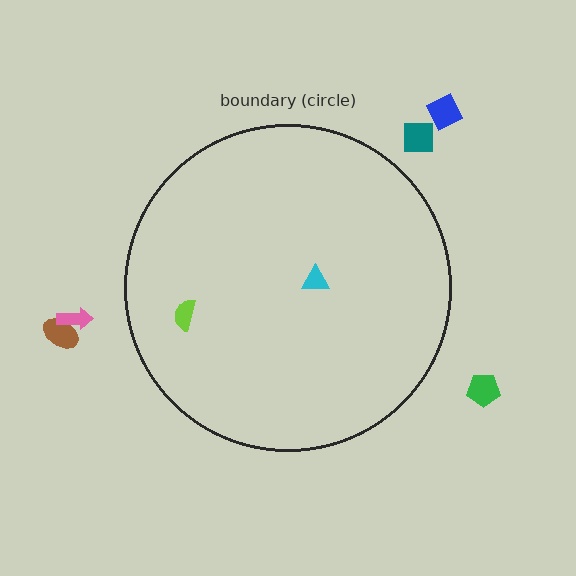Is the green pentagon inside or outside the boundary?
Outside.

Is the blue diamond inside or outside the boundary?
Outside.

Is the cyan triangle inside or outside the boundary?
Inside.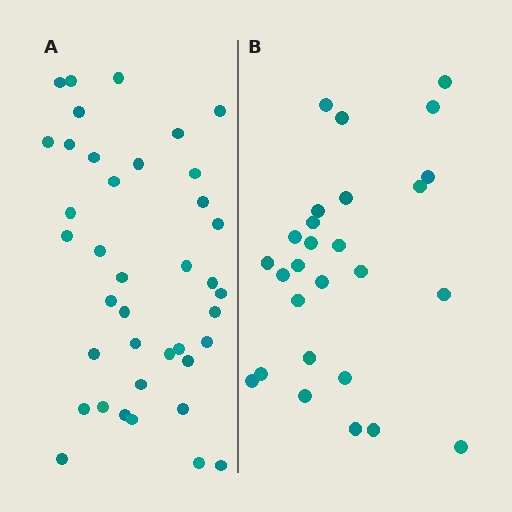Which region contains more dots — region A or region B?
Region A (the left region) has more dots.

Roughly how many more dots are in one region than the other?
Region A has roughly 12 or so more dots than region B.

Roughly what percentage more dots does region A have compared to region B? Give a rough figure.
About 45% more.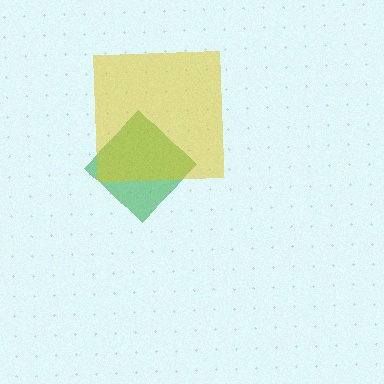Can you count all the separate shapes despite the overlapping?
Yes, there are 2 separate shapes.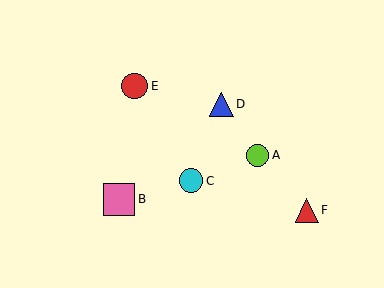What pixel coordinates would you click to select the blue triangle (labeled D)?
Click at (221, 104) to select the blue triangle D.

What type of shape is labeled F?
Shape F is a red triangle.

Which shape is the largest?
The pink square (labeled B) is the largest.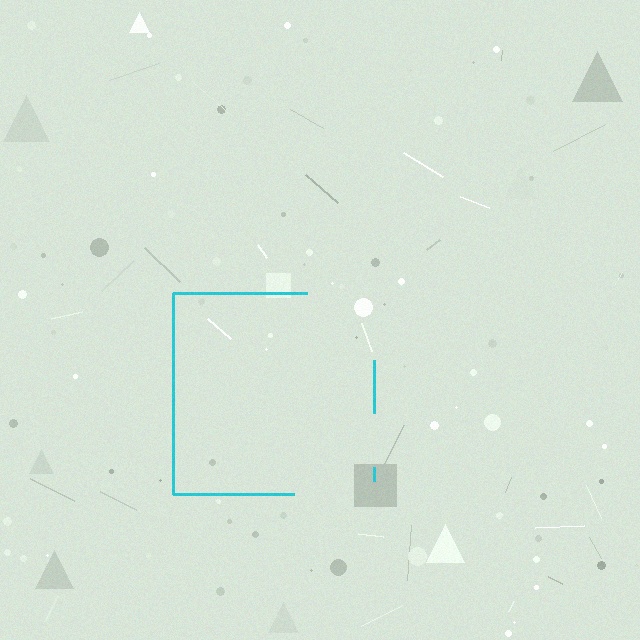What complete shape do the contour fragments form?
The contour fragments form a square.